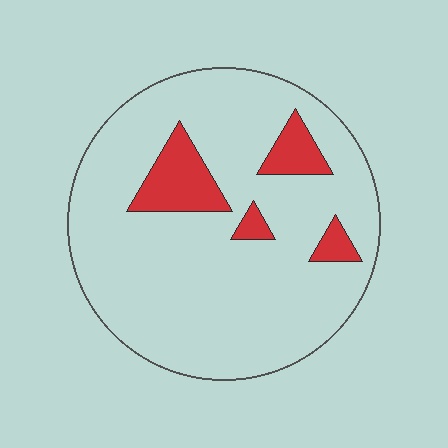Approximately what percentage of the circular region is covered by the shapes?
Approximately 15%.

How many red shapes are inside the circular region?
4.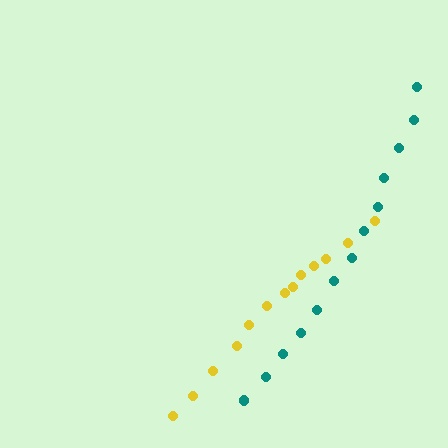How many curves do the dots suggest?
There are 2 distinct paths.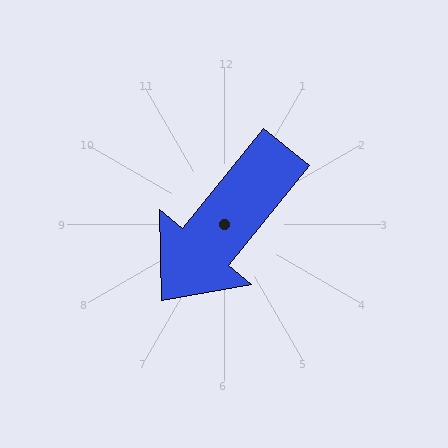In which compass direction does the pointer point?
Southwest.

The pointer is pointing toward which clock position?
Roughly 7 o'clock.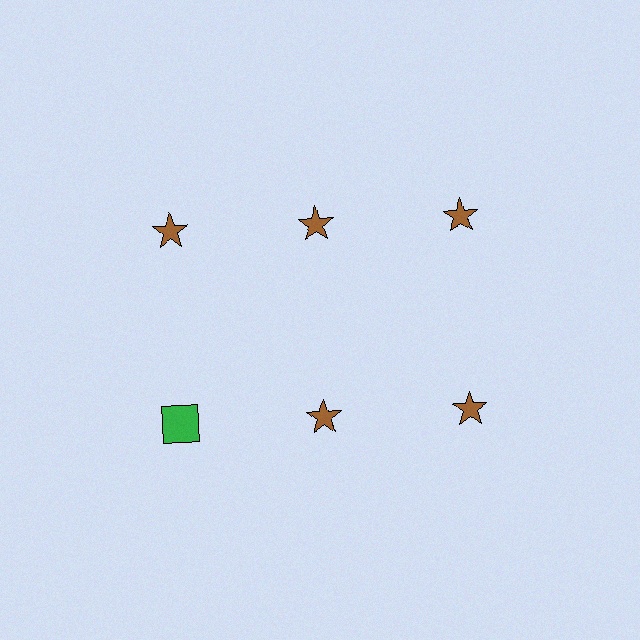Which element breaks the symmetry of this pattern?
The green square in the second row, leftmost column breaks the symmetry. All other shapes are brown stars.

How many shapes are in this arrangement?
There are 6 shapes arranged in a grid pattern.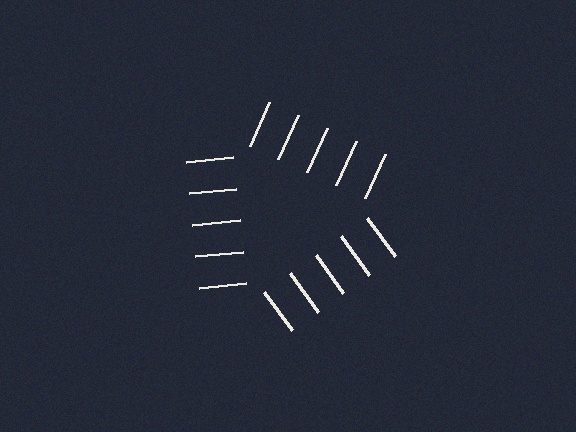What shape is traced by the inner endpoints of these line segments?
An illusory triangle — the line segments terminate on its edges but no continuous stroke is drawn.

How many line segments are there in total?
15 — 5 along each of the 3 edges.